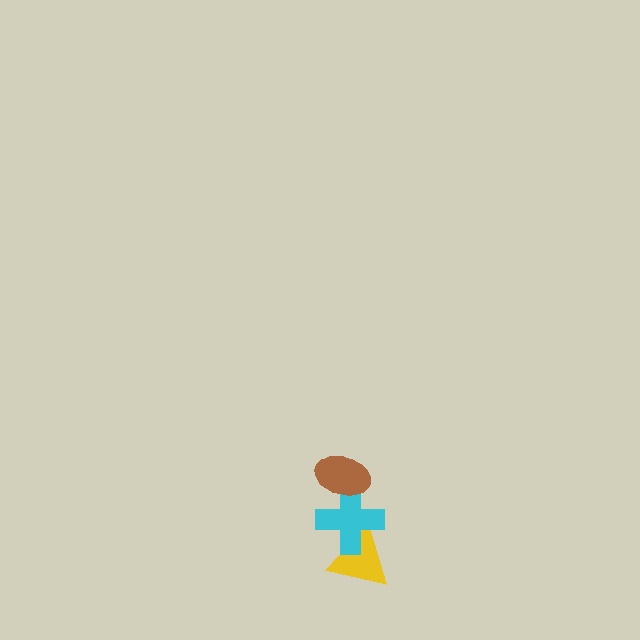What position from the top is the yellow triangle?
The yellow triangle is 3rd from the top.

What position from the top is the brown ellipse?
The brown ellipse is 1st from the top.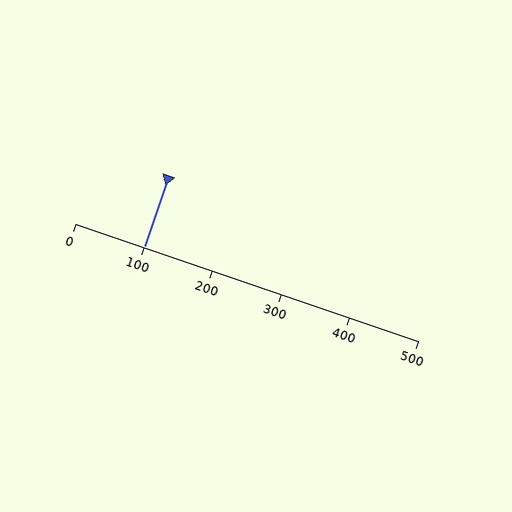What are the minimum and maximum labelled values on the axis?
The axis runs from 0 to 500.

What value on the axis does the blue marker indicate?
The marker indicates approximately 100.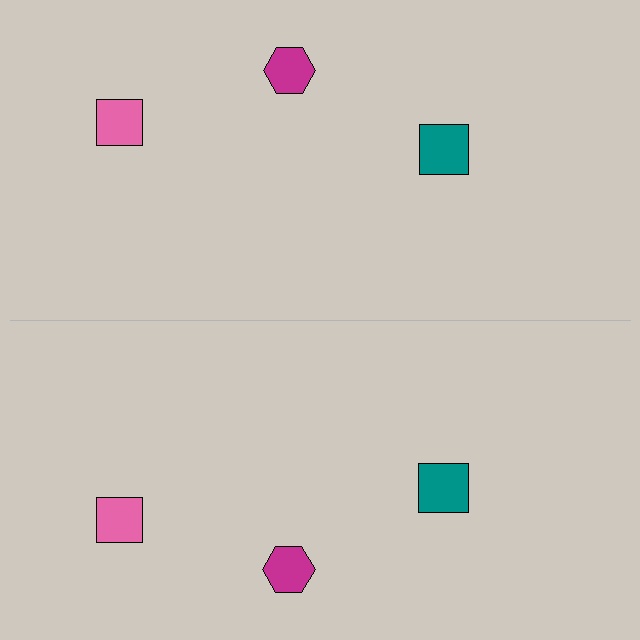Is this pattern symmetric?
Yes, this pattern has bilateral (reflection) symmetry.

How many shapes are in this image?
There are 6 shapes in this image.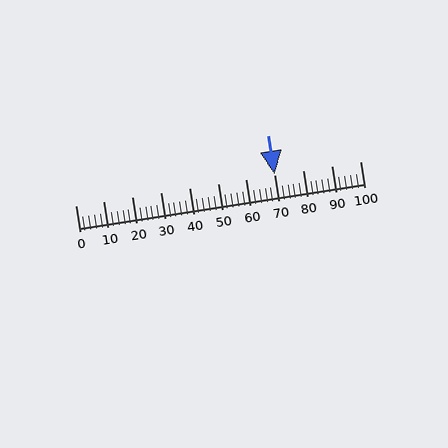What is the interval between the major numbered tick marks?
The major tick marks are spaced 10 units apart.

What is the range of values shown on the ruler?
The ruler shows values from 0 to 100.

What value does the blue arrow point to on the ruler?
The blue arrow points to approximately 70.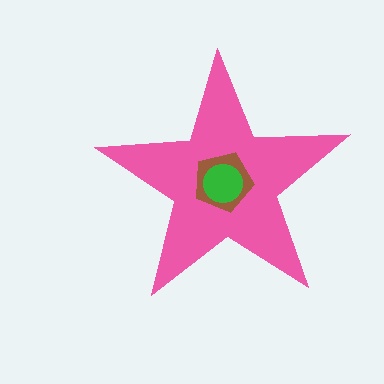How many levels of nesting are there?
3.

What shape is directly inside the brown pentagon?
The green circle.